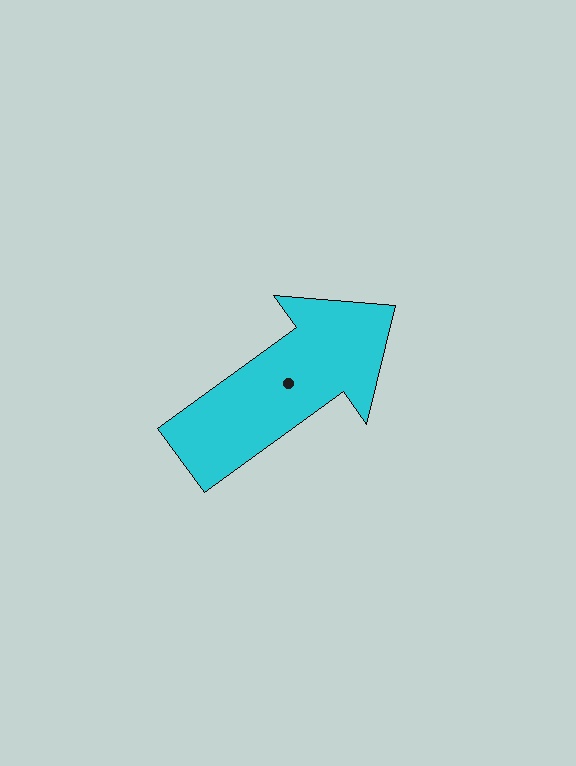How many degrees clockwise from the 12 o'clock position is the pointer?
Approximately 54 degrees.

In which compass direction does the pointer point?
Northeast.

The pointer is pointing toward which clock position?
Roughly 2 o'clock.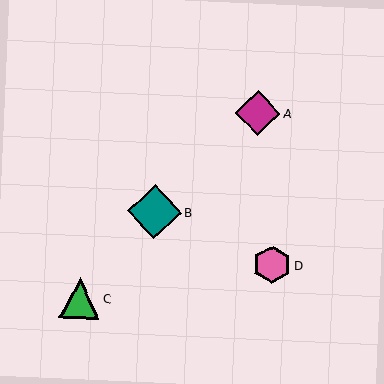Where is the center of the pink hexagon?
The center of the pink hexagon is at (272, 264).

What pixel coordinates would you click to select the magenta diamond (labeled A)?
Click at (258, 113) to select the magenta diamond A.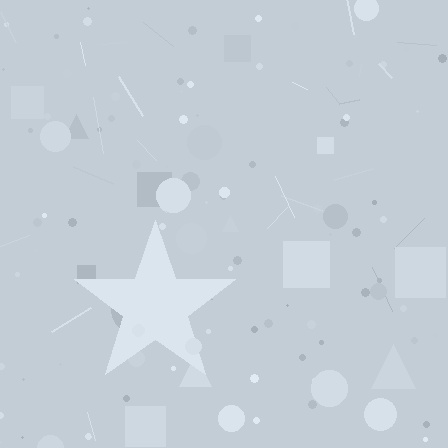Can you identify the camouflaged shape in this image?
The camouflaged shape is a star.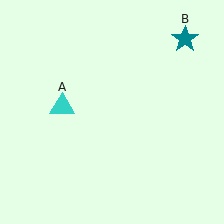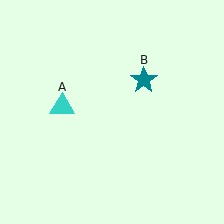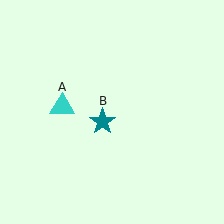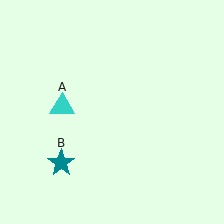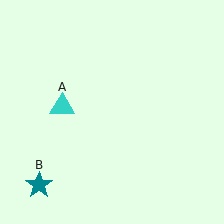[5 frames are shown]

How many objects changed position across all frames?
1 object changed position: teal star (object B).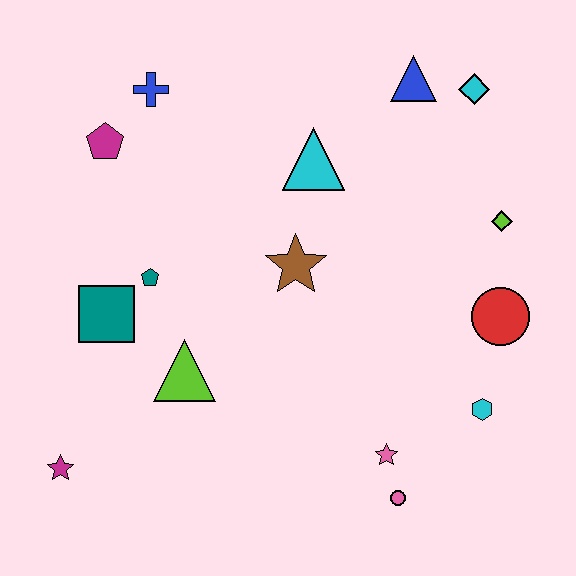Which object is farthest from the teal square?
The cyan diamond is farthest from the teal square.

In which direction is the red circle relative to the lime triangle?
The red circle is to the right of the lime triangle.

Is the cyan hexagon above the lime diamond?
No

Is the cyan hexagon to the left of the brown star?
No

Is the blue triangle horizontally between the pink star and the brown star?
No